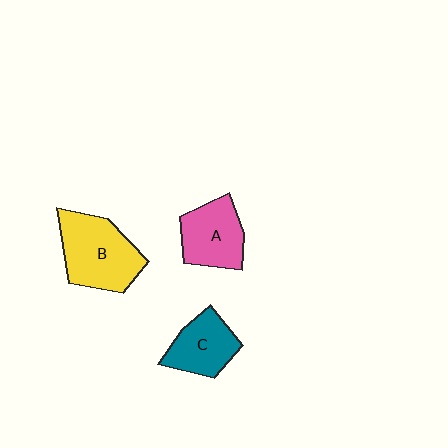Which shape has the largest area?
Shape B (yellow).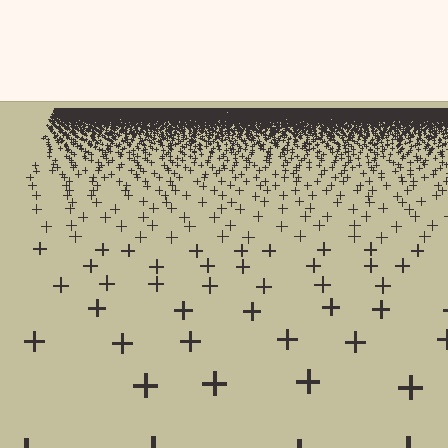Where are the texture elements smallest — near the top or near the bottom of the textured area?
Near the top.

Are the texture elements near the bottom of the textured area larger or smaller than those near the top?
Larger. Near the bottom, elements are closer to the viewer and appear at a bigger on-screen size.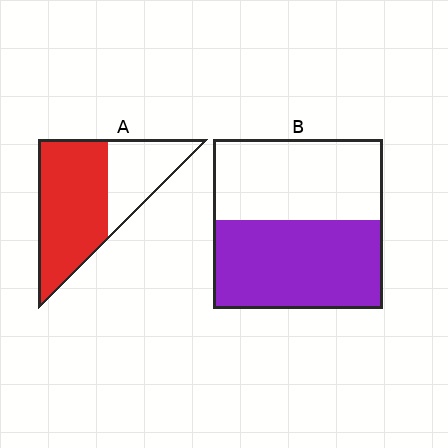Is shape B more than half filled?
Roughly half.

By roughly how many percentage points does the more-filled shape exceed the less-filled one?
By roughly 15 percentage points (A over B).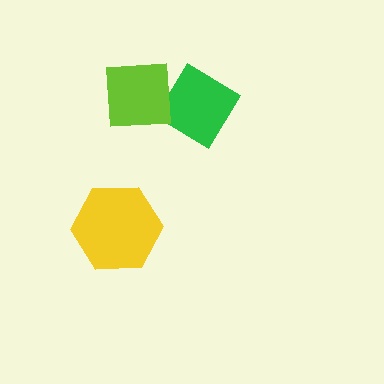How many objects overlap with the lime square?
1 object overlaps with the lime square.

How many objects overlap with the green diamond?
1 object overlaps with the green diamond.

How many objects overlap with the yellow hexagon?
0 objects overlap with the yellow hexagon.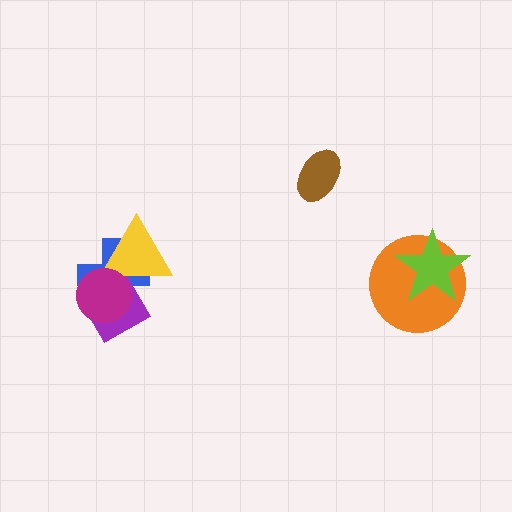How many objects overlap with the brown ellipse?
0 objects overlap with the brown ellipse.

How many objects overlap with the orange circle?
1 object overlaps with the orange circle.